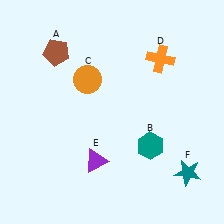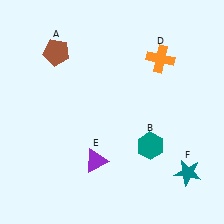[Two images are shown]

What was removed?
The orange circle (C) was removed in Image 2.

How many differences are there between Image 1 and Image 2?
There is 1 difference between the two images.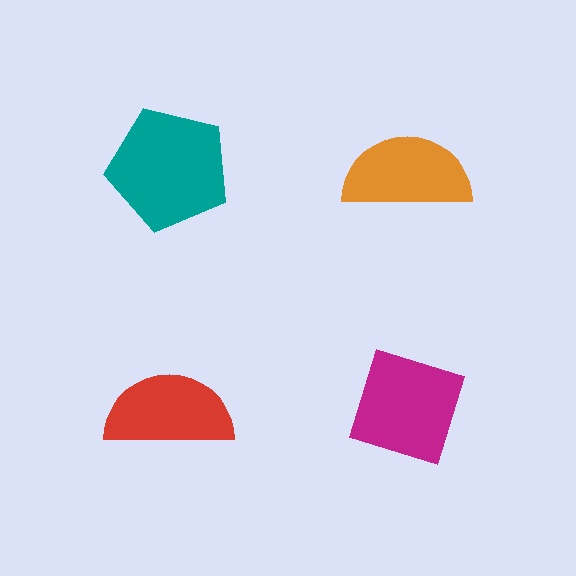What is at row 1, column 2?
An orange semicircle.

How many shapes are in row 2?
2 shapes.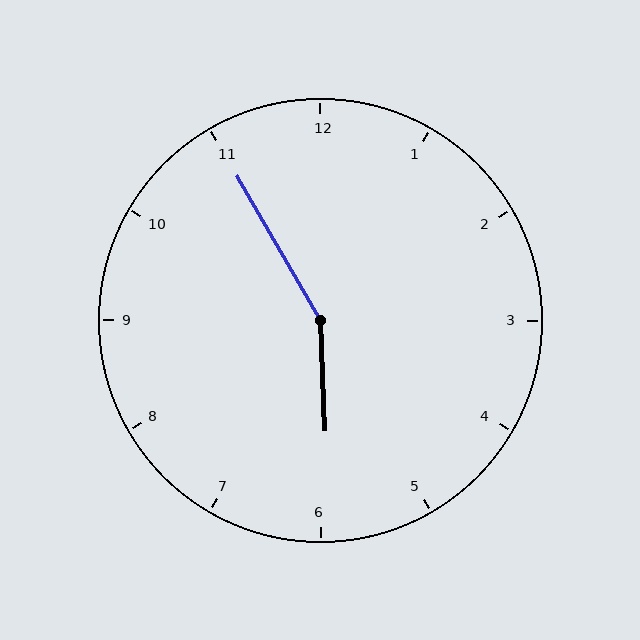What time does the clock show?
5:55.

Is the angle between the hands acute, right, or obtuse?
It is obtuse.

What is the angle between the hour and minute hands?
Approximately 152 degrees.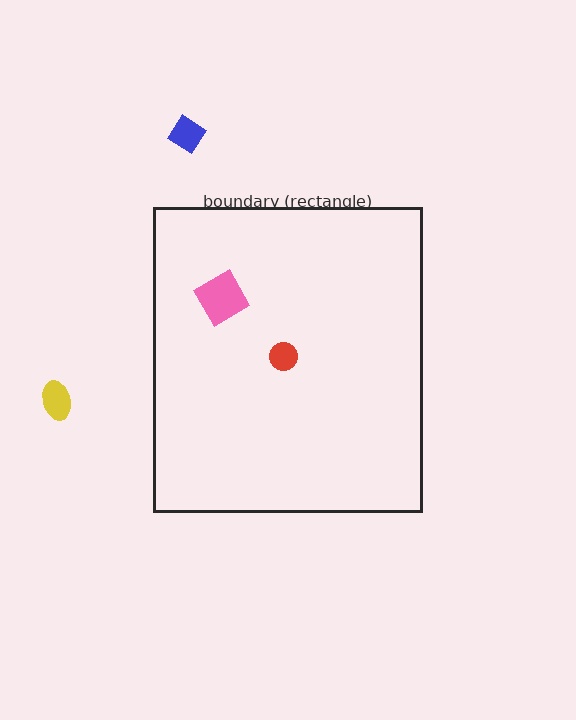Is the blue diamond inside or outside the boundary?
Outside.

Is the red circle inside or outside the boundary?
Inside.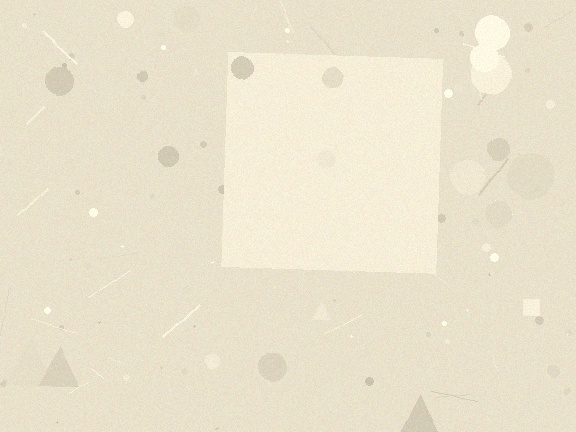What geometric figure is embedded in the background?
A square is embedded in the background.